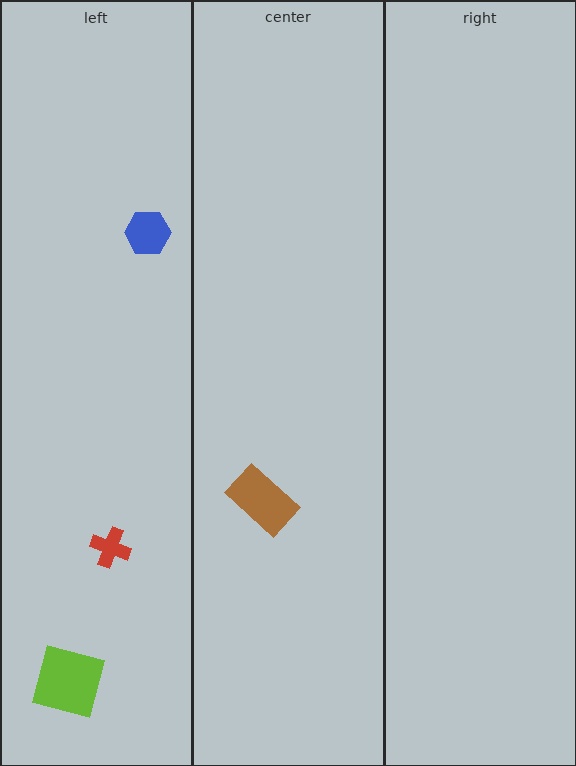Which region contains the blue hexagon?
The left region.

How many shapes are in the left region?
3.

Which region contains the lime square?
The left region.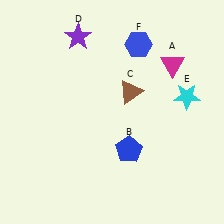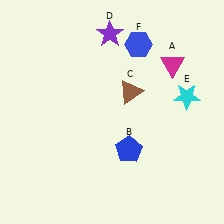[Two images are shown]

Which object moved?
The purple star (D) moved right.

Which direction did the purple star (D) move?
The purple star (D) moved right.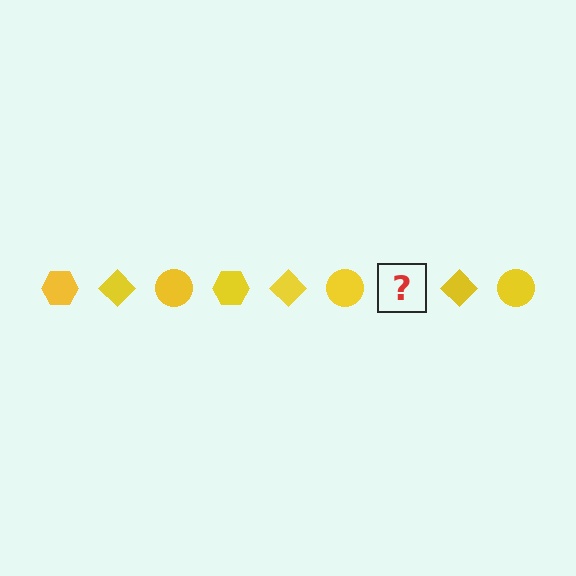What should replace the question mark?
The question mark should be replaced with a yellow hexagon.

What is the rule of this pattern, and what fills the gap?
The rule is that the pattern cycles through hexagon, diamond, circle shapes in yellow. The gap should be filled with a yellow hexagon.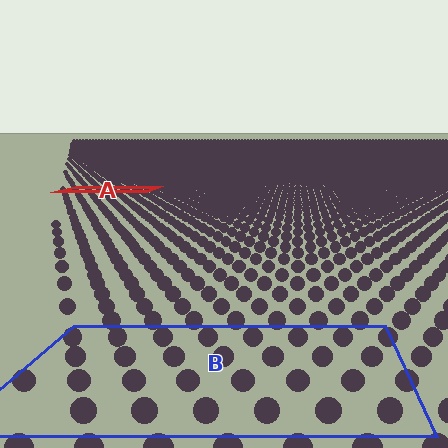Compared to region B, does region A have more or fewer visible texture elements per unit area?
Region A has more texture elements per unit area — they are packed more densely because it is farther away.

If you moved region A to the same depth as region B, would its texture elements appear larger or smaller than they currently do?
They would appear larger. At a closer depth, the same texture elements are projected at a bigger on-screen size.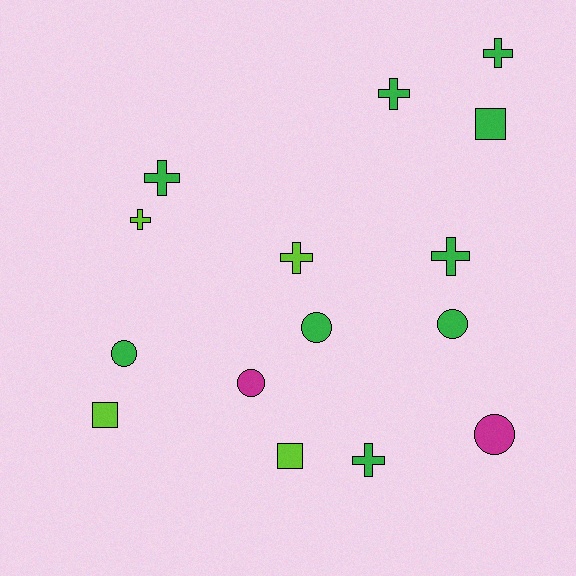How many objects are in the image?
There are 15 objects.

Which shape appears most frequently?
Cross, with 7 objects.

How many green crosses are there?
There are 5 green crosses.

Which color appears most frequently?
Green, with 9 objects.